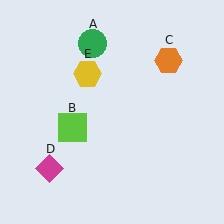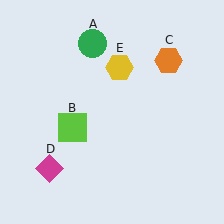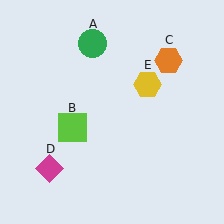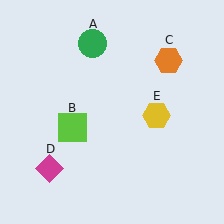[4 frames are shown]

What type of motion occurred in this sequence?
The yellow hexagon (object E) rotated clockwise around the center of the scene.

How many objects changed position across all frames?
1 object changed position: yellow hexagon (object E).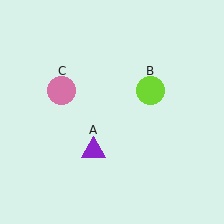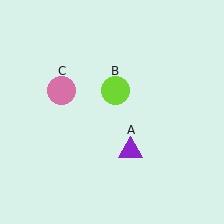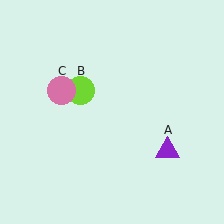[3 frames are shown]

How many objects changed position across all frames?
2 objects changed position: purple triangle (object A), lime circle (object B).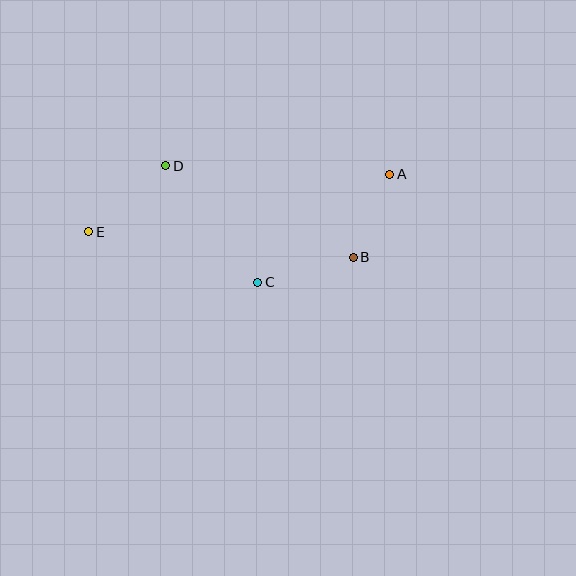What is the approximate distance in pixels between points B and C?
The distance between B and C is approximately 99 pixels.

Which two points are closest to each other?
Points A and B are closest to each other.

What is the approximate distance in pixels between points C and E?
The distance between C and E is approximately 176 pixels.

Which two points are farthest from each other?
Points A and E are farthest from each other.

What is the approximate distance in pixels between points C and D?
The distance between C and D is approximately 148 pixels.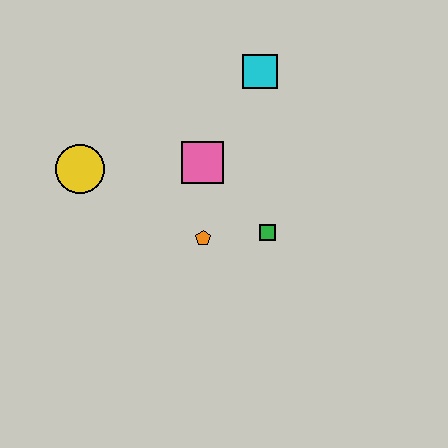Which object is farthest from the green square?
The yellow circle is farthest from the green square.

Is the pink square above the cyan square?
No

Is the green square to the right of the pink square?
Yes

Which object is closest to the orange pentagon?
The green square is closest to the orange pentagon.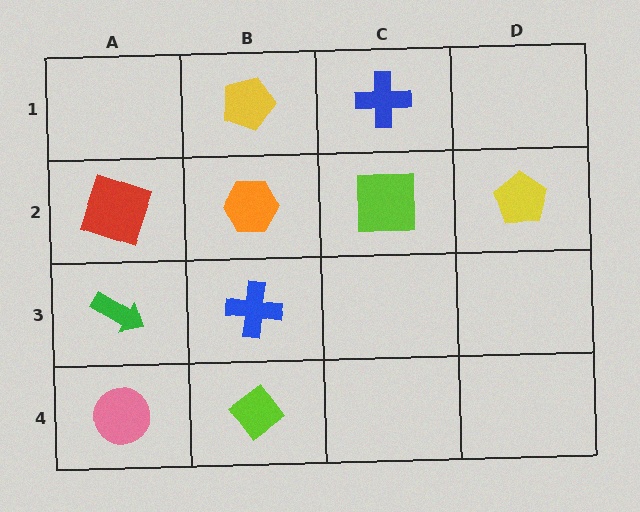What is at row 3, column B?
A blue cross.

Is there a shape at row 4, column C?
No, that cell is empty.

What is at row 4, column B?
A lime diamond.